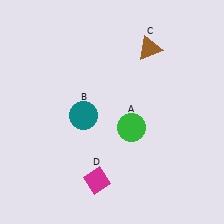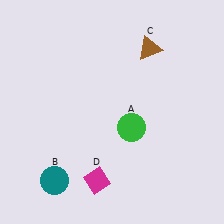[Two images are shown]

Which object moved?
The teal circle (B) moved down.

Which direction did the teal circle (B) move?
The teal circle (B) moved down.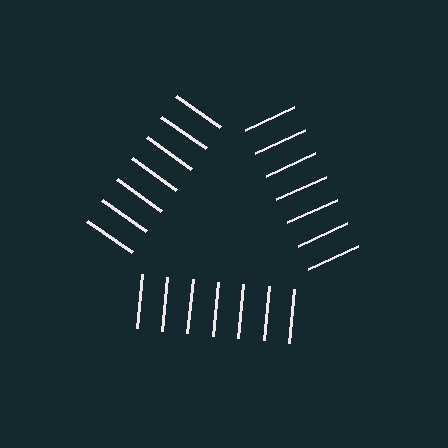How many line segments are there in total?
21 — 7 along each of the 3 edges.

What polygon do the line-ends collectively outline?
An illusory triangle — the line segments terminate on its edges but no continuous stroke is drawn.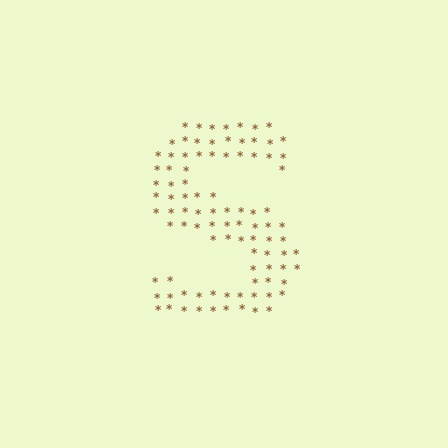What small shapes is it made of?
It is made of small asterisks.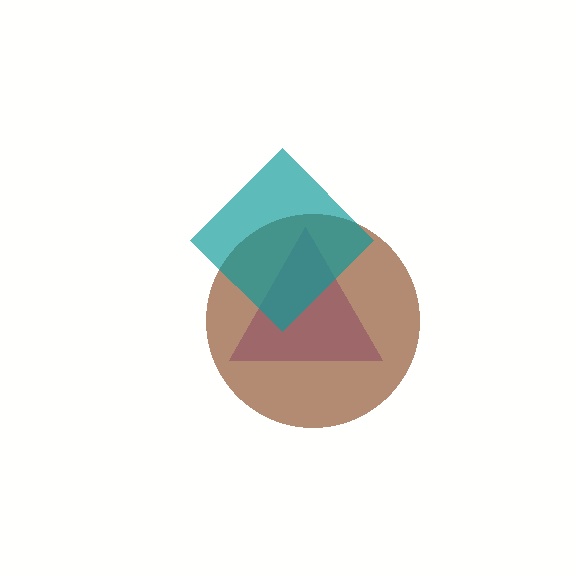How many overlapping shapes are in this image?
There are 3 overlapping shapes in the image.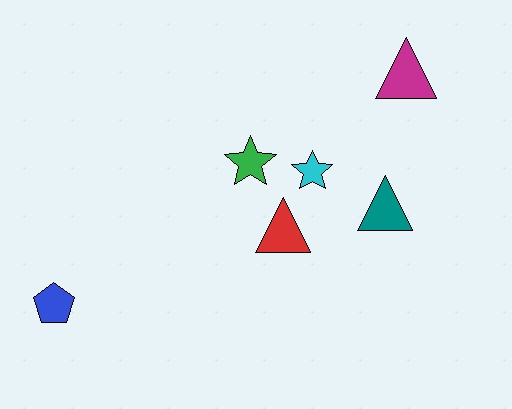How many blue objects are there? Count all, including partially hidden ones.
There is 1 blue object.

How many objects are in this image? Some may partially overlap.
There are 6 objects.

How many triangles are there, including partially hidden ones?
There are 3 triangles.